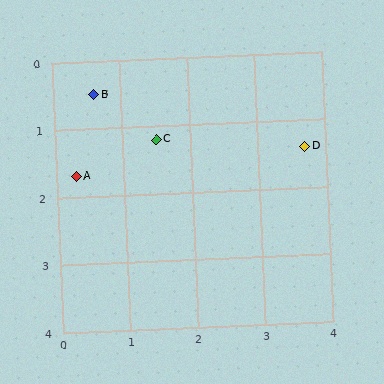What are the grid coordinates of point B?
Point B is at approximately (0.6, 0.5).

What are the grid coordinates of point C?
Point C is at approximately (1.5, 1.2).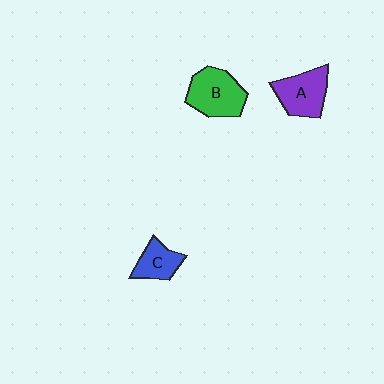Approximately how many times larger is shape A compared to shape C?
Approximately 1.5 times.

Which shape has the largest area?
Shape B (green).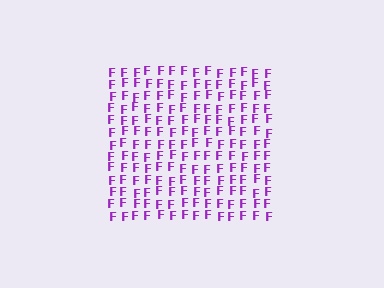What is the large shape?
The large shape is a square.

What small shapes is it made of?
It is made of small letter F's.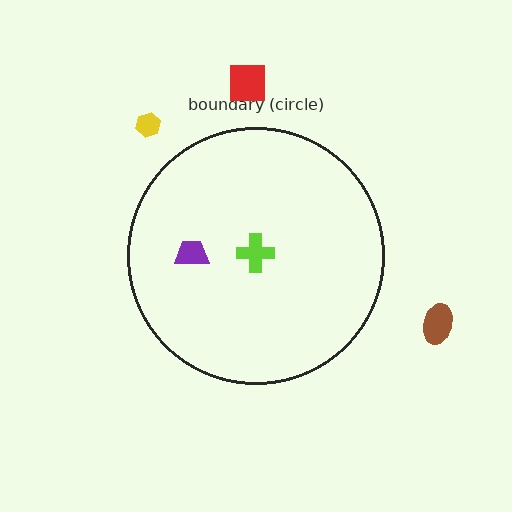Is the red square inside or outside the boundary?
Outside.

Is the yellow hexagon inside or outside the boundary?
Outside.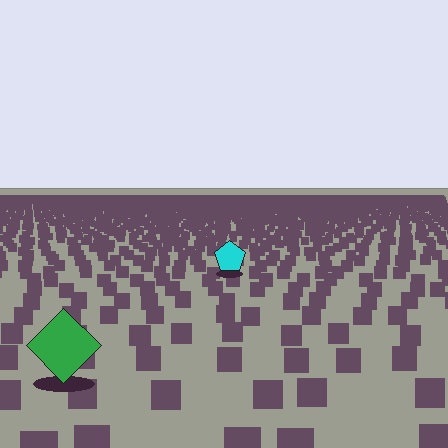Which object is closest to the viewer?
The green diamond is closest. The texture marks near it are larger and more spread out.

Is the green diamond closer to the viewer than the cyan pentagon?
Yes. The green diamond is closer — you can tell from the texture gradient: the ground texture is coarser near it.